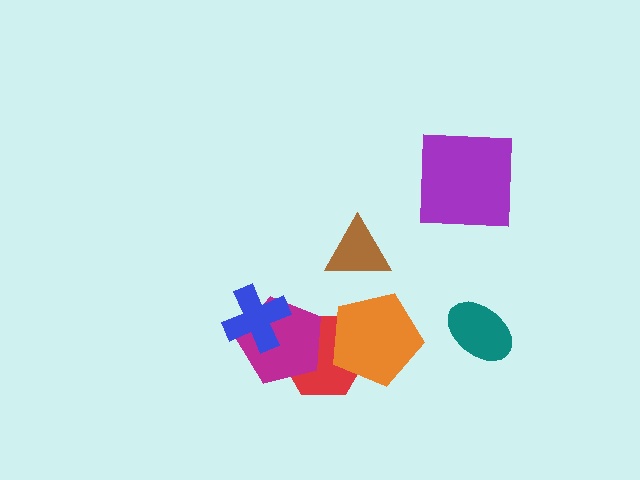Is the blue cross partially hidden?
No, no other shape covers it.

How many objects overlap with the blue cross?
1 object overlaps with the blue cross.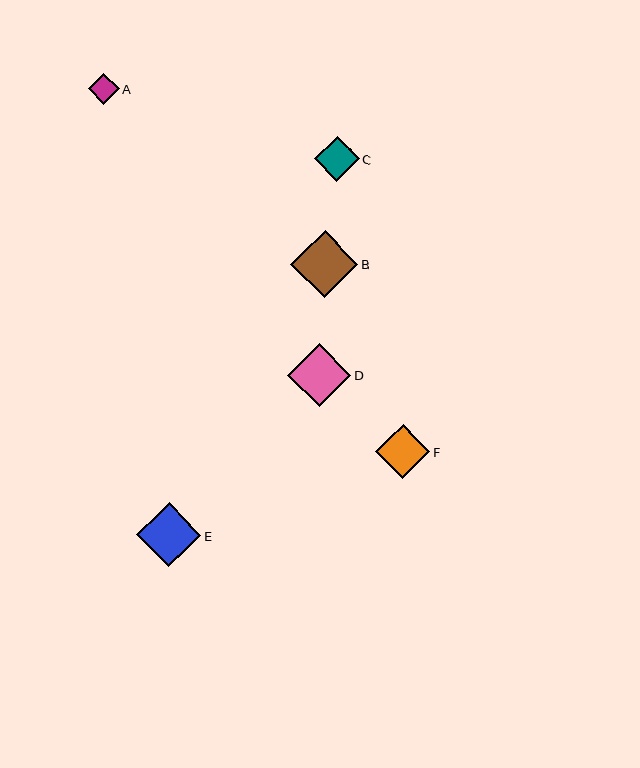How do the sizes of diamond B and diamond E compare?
Diamond B and diamond E are approximately the same size.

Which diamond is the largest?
Diamond B is the largest with a size of approximately 67 pixels.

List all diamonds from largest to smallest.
From largest to smallest: B, E, D, F, C, A.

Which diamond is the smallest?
Diamond A is the smallest with a size of approximately 31 pixels.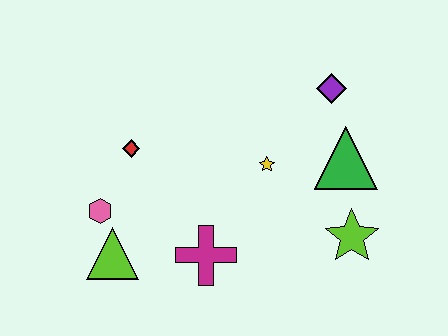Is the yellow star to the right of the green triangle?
No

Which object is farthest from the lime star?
The pink hexagon is farthest from the lime star.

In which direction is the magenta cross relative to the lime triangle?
The magenta cross is to the right of the lime triangle.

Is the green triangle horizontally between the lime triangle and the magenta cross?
No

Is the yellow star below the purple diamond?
Yes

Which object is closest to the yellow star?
The green triangle is closest to the yellow star.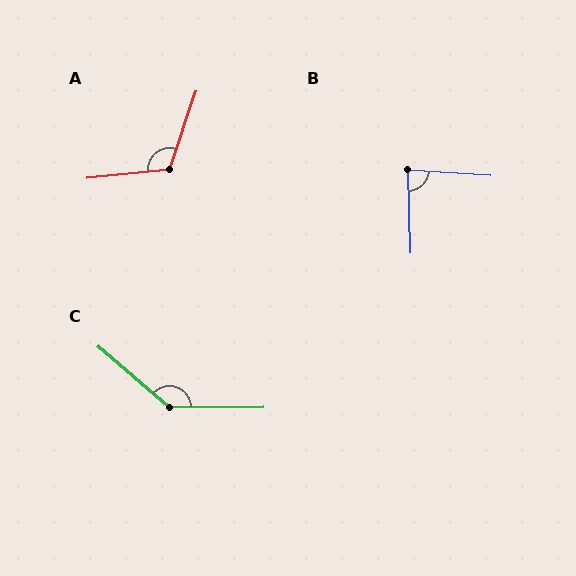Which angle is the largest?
C, at approximately 139 degrees.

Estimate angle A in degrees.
Approximately 115 degrees.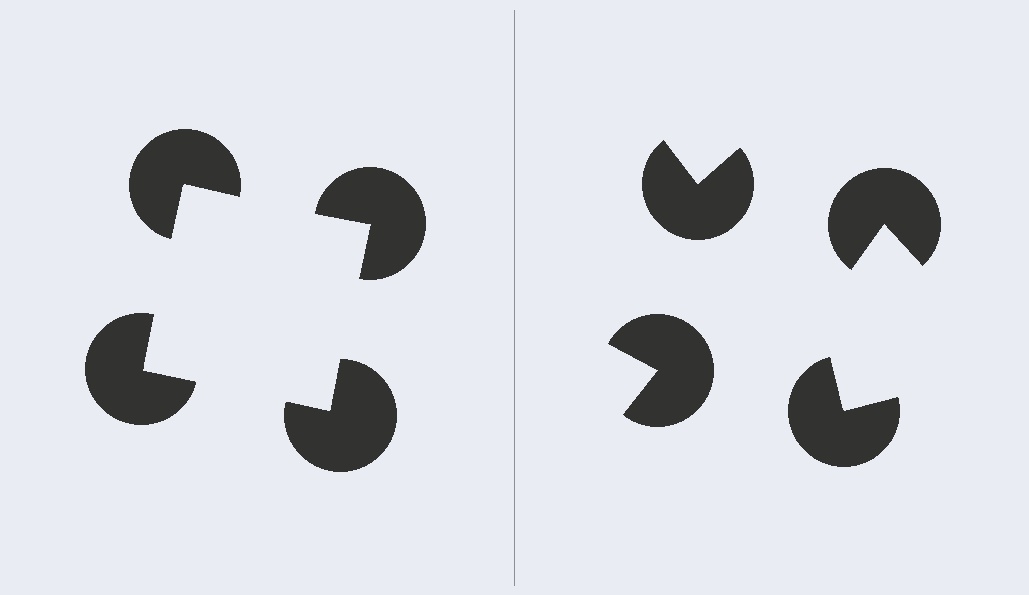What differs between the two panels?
The pac-man discs are positioned identically on both sides; only the wedge orientations differ. On the left they align to a square; on the right they are misaligned.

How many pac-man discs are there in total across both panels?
8 — 4 on each side.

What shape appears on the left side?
An illusory square.